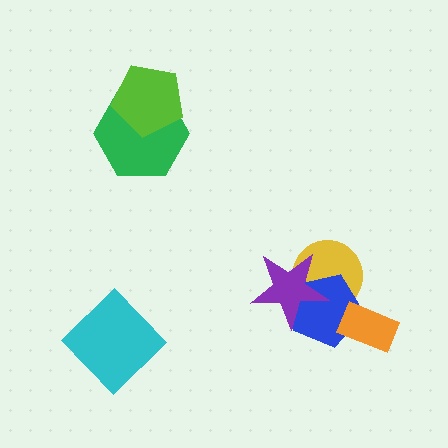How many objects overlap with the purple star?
2 objects overlap with the purple star.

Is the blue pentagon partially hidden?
Yes, it is partially covered by another shape.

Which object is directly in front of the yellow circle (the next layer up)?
The blue pentagon is directly in front of the yellow circle.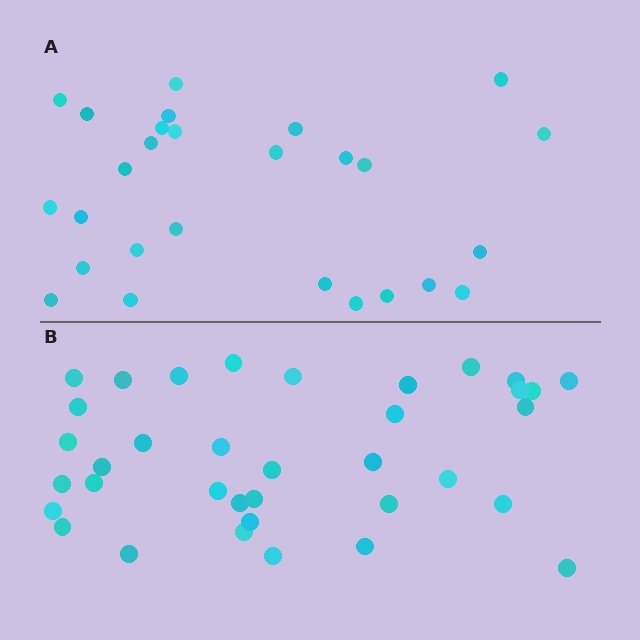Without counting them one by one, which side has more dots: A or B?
Region B (the bottom region) has more dots.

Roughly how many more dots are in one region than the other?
Region B has roughly 8 or so more dots than region A.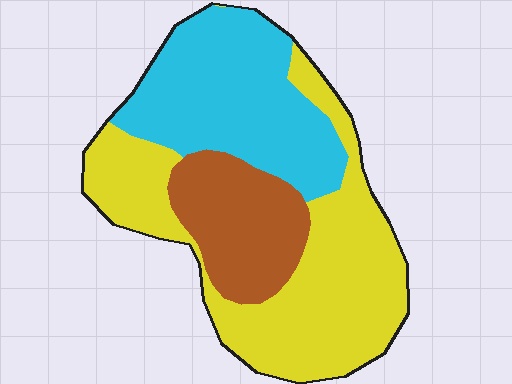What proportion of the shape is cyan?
Cyan covers roughly 35% of the shape.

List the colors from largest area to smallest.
From largest to smallest: yellow, cyan, brown.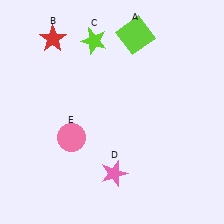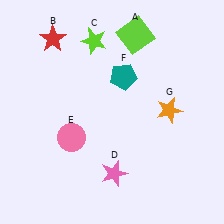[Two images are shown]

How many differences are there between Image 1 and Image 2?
There are 2 differences between the two images.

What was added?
A teal pentagon (F), an orange star (G) were added in Image 2.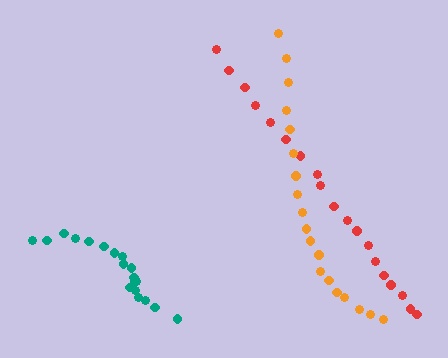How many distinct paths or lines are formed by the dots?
There are 3 distinct paths.